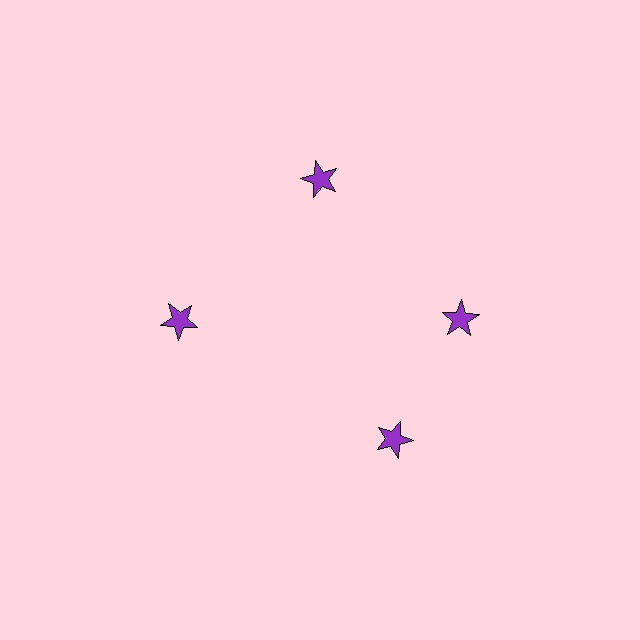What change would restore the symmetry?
The symmetry would be restored by rotating it back into even spacing with its neighbors so that all 4 stars sit at equal angles and equal distance from the center.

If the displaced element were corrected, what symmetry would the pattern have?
It would have 4-fold rotational symmetry — the pattern would map onto itself every 90 degrees.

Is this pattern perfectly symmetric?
No. The 4 purple stars are arranged in a ring, but one element near the 6 o'clock position is rotated out of alignment along the ring, breaking the 4-fold rotational symmetry.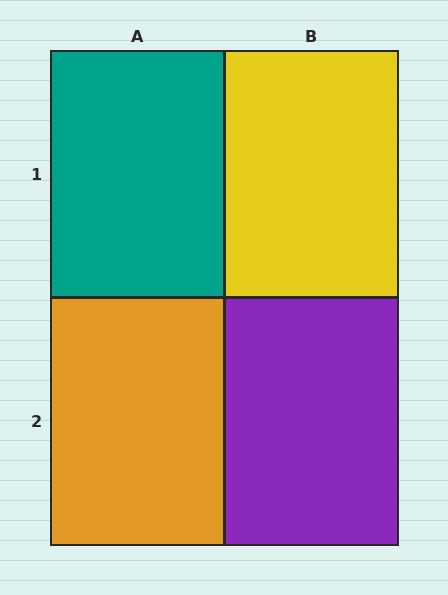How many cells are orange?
1 cell is orange.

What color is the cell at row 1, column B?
Yellow.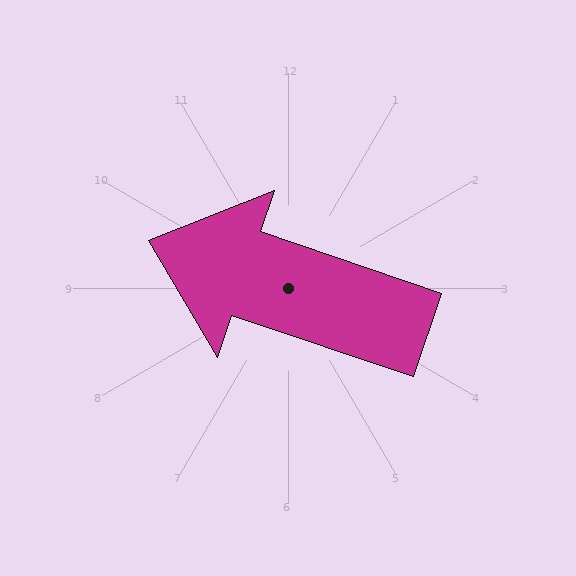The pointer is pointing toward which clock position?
Roughly 10 o'clock.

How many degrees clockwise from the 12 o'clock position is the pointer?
Approximately 289 degrees.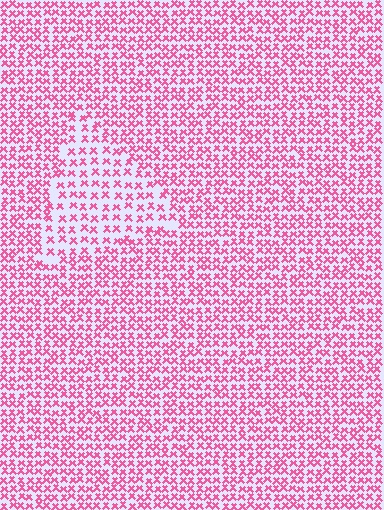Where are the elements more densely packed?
The elements are more densely packed outside the triangle boundary.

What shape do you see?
I see a triangle.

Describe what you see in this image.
The image contains small pink elements arranged at two different densities. A triangle-shaped region is visible where the elements are less densely packed than the surrounding area.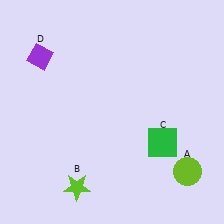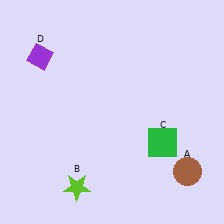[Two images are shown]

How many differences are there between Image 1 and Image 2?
There is 1 difference between the two images.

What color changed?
The circle (A) changed from lime in Image 1 to brown in Image 2.